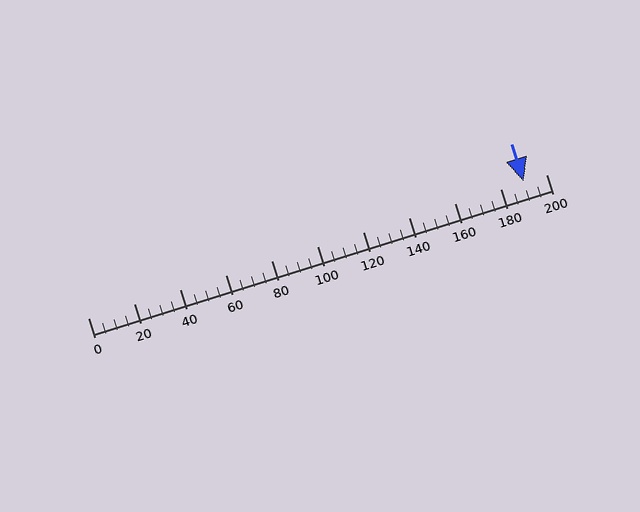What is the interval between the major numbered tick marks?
The major tick marks are spaced 20 units apart.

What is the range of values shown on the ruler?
The ruler shows values from 0 to 200.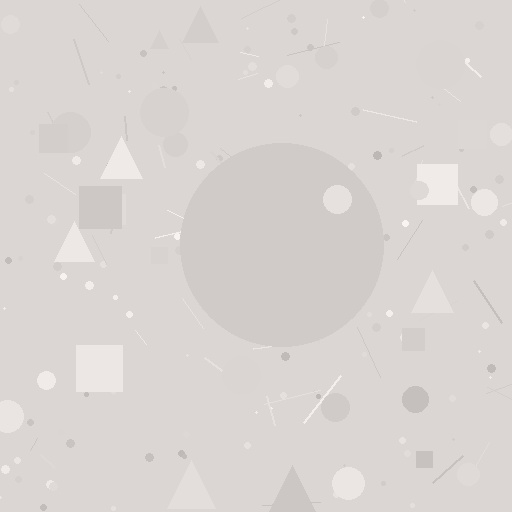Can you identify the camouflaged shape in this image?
The camouflaged shape is a circle.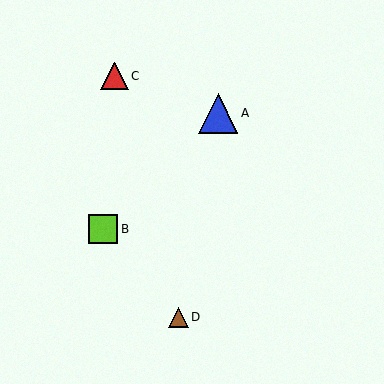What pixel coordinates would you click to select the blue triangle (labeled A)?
Click at (218, 113) to select the blue triangle A.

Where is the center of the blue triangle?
The center of the blue triangle is at (218, 113).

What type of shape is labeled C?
Shape C is a red triangle.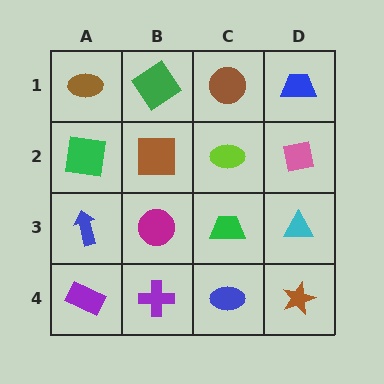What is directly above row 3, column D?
A pink square.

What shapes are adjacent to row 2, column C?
A brown circle (row 1, column C), a green trapezoid (row 3, column C), a brown square (row 2, column B), a pink square (row 2, column D).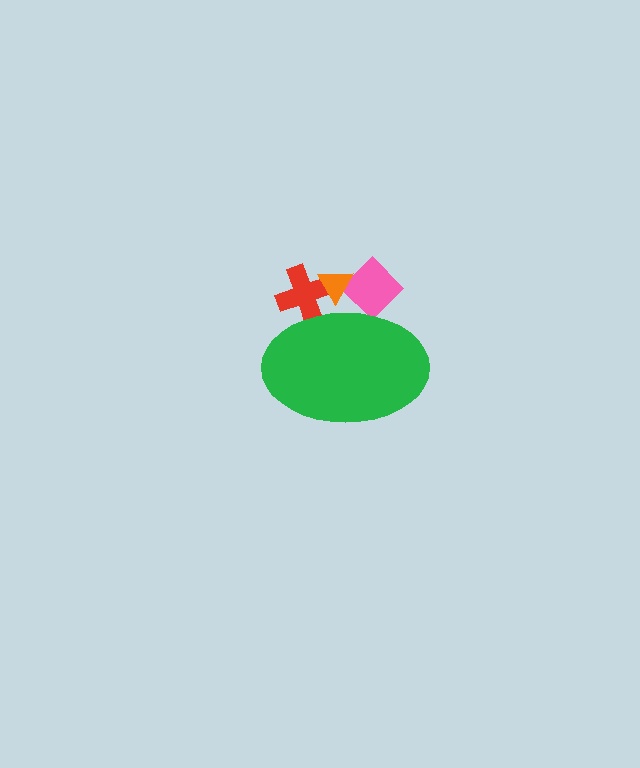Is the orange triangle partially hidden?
Yes, the orange triangle is partially hidden behind the green ellipse.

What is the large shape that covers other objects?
A green ellipse.